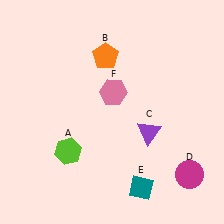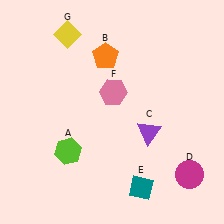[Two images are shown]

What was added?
A yellow diamond (G) was added in Image 2.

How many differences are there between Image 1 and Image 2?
There is 1 difference between the two images.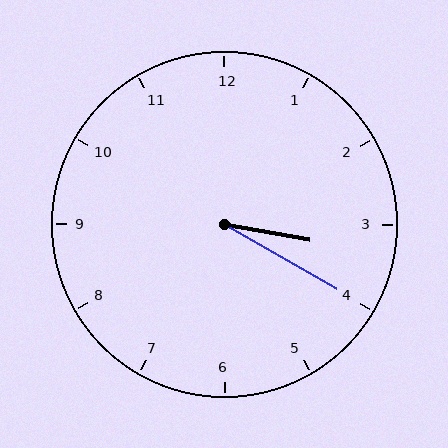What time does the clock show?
3:20.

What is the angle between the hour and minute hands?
Approximately 20 degrees.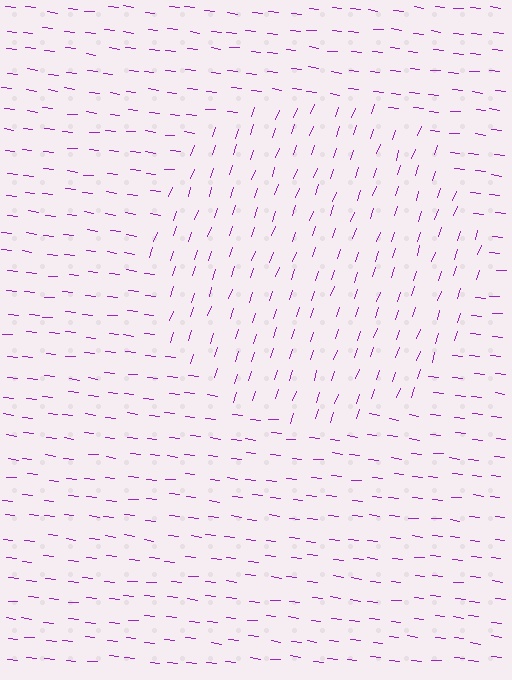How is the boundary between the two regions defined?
The boundary is defined purely by a change in line orientation (approximately 77 degrees difference). All lines are the same color and thickness.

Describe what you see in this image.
The image is filled with small purple line segments. A circle region in the image has lines oriented differently from the surrounding lines, creating a visible texture boundary.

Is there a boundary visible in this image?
Yes, there is a texture boundary formed by a change in line orientation.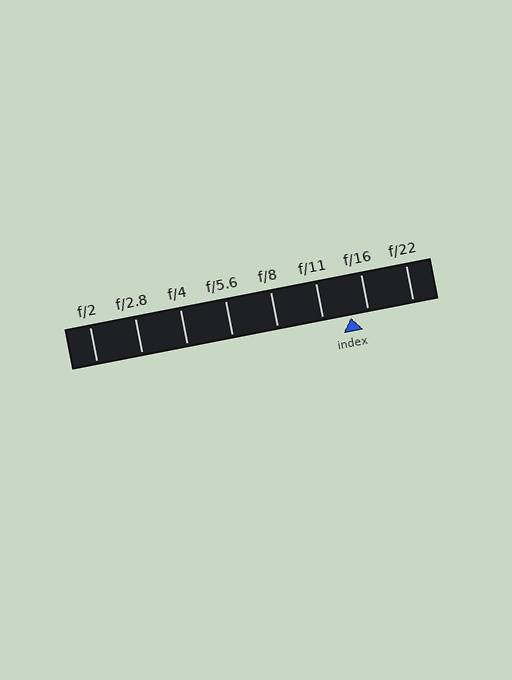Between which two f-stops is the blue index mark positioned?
The index mark is between f/11 and f/16.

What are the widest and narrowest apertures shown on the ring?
The widest aperture shown is f/2 and the narrowest is f/22.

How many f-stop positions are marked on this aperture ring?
There are 8 f-stop positions marked.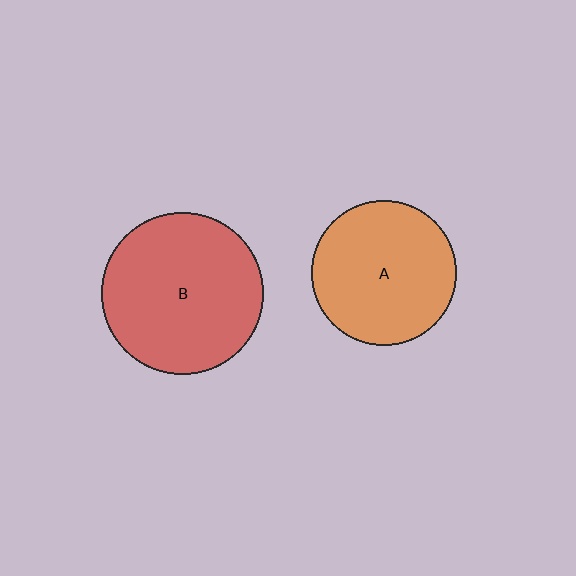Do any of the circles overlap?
No, none of the circles overlap.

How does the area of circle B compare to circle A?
Approximately 1.2 times.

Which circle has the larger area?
Circle B (red).